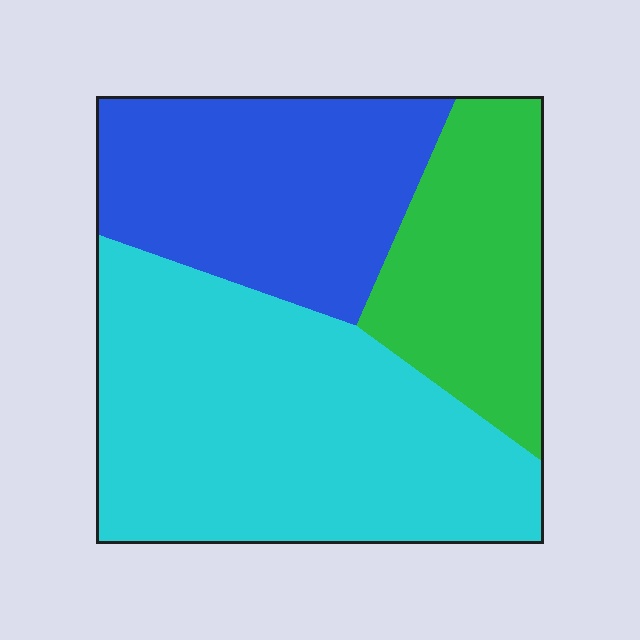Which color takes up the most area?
Cyan, at roughly 50%.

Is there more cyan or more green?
Cyan.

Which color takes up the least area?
Green, at roughly 20%.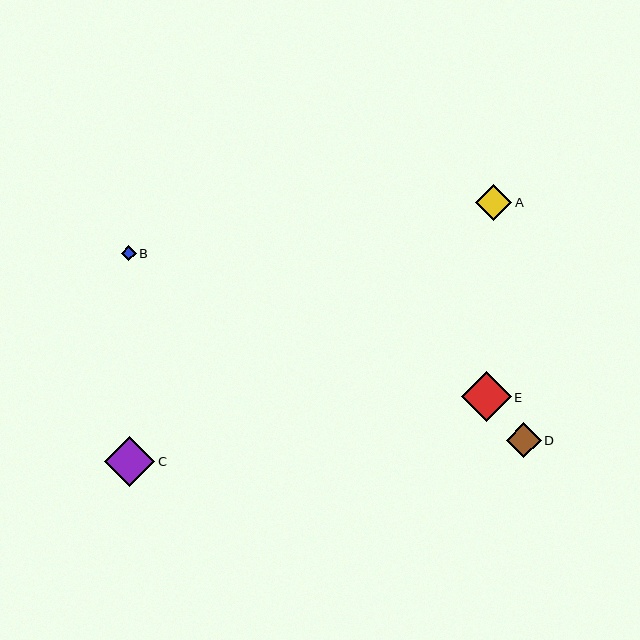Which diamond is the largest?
Diamond C is the largest with a size of approximately 50 pixels.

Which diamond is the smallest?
Diamond B is the smallest with a size of approximately 15 pixels.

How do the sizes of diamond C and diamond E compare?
Diamond C and diamond E are approximately the same size.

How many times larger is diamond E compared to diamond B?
Diamond E is approximately 3.3 times the size of diamond B.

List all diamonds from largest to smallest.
From largest to smallest: C, E, A, D, B.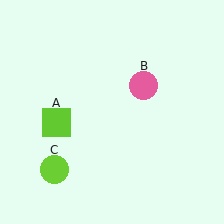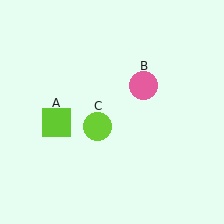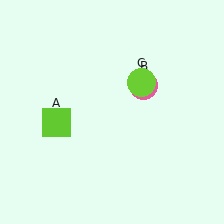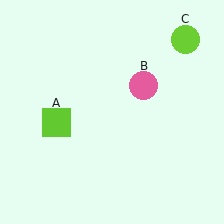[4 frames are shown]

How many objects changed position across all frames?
1 object changed position: lime circle (object C).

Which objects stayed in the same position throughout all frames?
Lime square (object A) and pink circle (object B) remained stationary.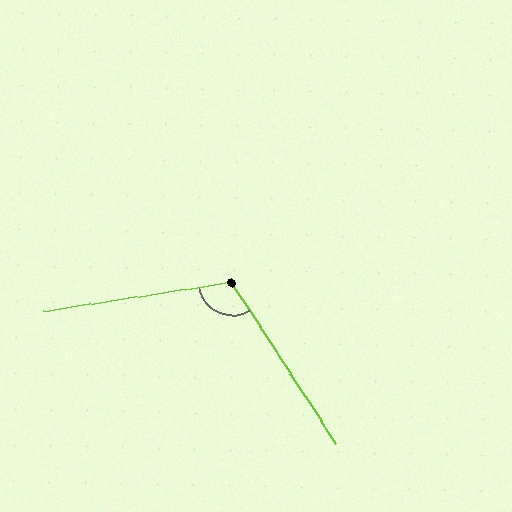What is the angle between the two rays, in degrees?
Approximately 114 degrees.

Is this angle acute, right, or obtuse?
It is obtuse.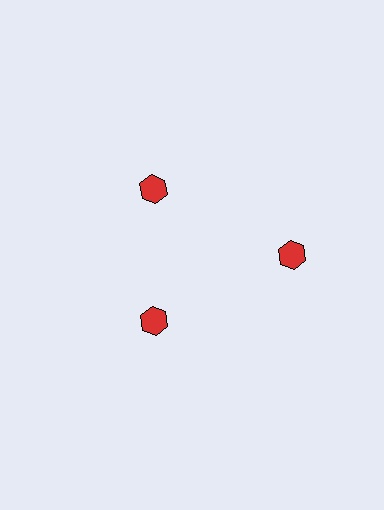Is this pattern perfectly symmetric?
No. The 3 red hexagons are arranged in a ring, but one element near the 3 o'clock position is pushed outward from the center, breaking the 3-fold rotational symmetry.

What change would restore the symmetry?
The symmetry would be restored by moving it inward, back onto the ring so that all 3 hexagons sit at equal angles and equal distance from the center.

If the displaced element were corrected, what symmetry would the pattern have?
It would have 3-fold rotational symmetry — the pattern would map onto itself every 120 degrees.